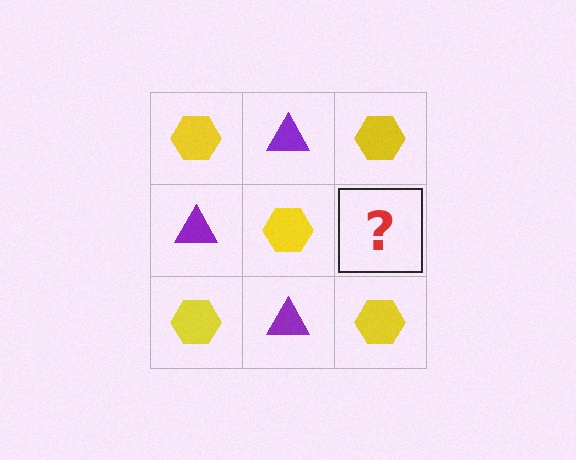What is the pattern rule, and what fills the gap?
The rule is that it alternates yellow hexagon and purple triangle in a checkerboard pattern. The gap should be filled with a purple triangle.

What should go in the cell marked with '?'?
The missing cell should contain a purple triangle.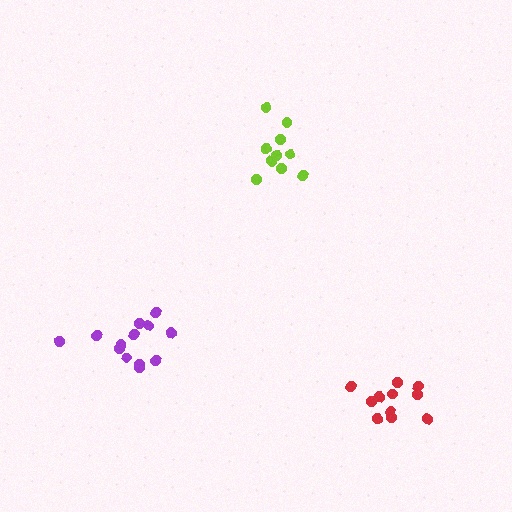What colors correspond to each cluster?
The clusters are colored: lime, purple, red.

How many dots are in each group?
Group 1: 10 dots, Group 2: 14 dots, Group 3: 11 dots (35 total).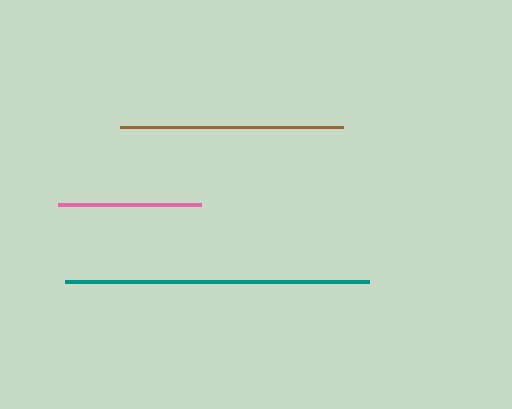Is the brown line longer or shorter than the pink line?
The brown line is longer than the pink line.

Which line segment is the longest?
The teal line is the longest at approximately 304 pixels.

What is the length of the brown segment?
The brown segment is approximately 223 pixels long.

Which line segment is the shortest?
The pink line is the shortest at approximately 143 pixels.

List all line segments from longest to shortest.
From longest to shortest: teal, brown, pink.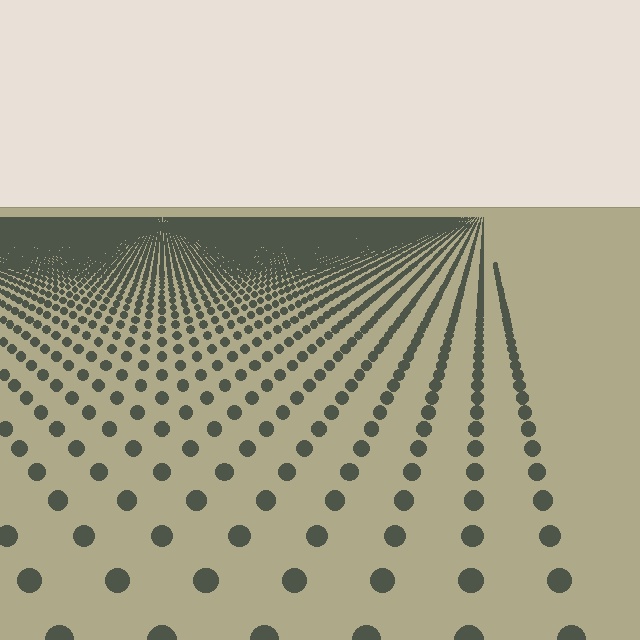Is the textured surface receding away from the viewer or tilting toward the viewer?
The surface is receding away from the viewer. Texture elements get smaller and denser toward the top.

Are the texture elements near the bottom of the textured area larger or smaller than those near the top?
Larger. Near the bottom, elements are closer to the viewer and appear at a bigger on-screen size.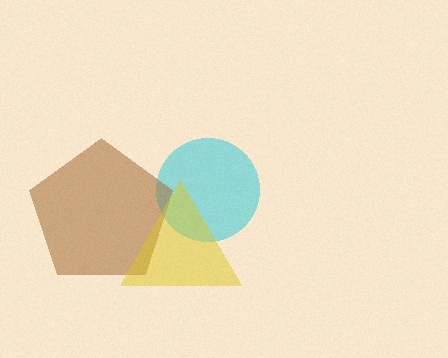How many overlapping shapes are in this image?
There are 3 overlapping shapes in the image.